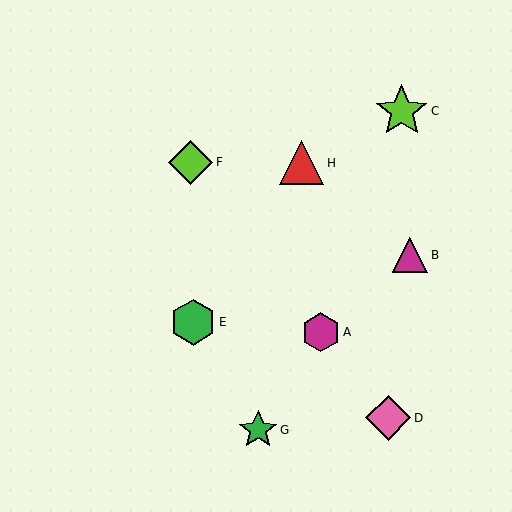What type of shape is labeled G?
Shape G is a green star.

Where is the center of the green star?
The center of the green star is at (258, 430).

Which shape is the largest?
The lime star (labeled C) is the largest.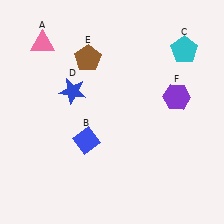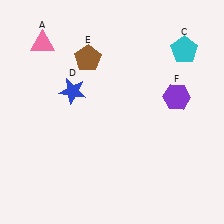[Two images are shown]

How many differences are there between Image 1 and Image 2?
There is 1 difference between the two images.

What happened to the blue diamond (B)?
The blue diamond (B) was removed in Image 2. It was in the bottom-left area of Image 1.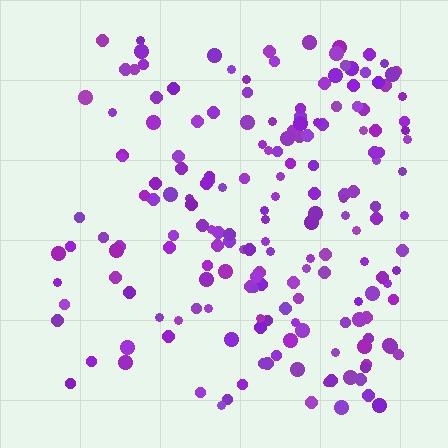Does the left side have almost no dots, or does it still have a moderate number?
Still a moderate number, just noticeably fewer than the right.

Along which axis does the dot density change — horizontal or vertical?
Horizontal.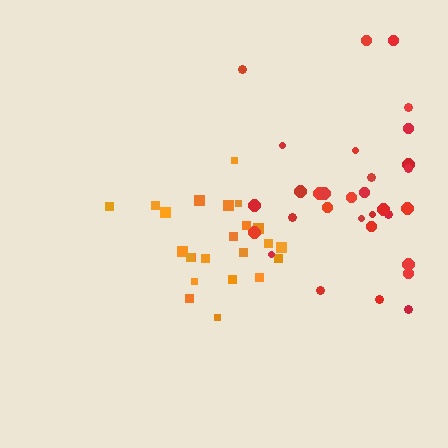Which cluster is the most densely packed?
Orange.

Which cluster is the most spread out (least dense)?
Red.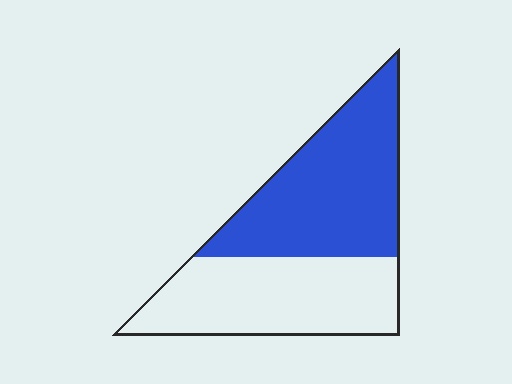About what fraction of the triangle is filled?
About one half (1/2).